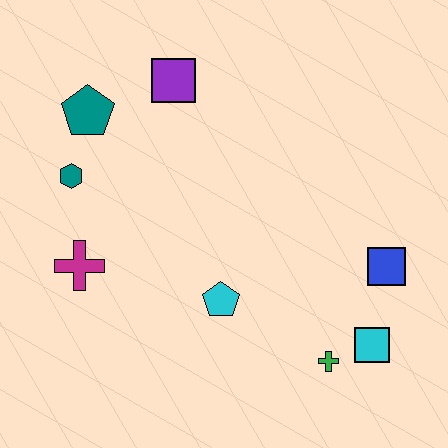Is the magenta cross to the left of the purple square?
Yes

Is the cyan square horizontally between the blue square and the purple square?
Yes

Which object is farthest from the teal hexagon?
The cyan square is farthest from the teal hexagon.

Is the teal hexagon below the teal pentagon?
Yes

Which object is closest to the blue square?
The cyan square is closest to the blue square.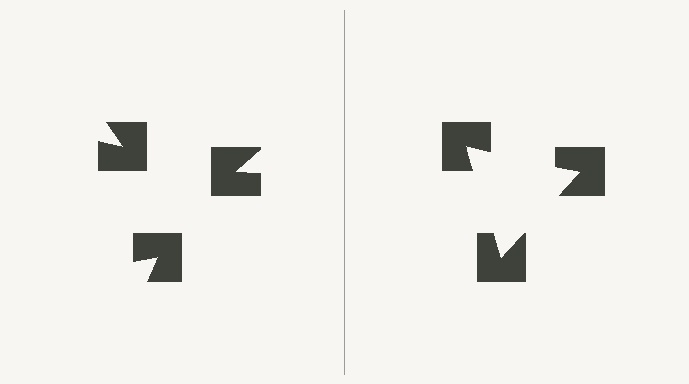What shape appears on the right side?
An illusory triangle.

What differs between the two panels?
The notched squares are positioned identically on both sides; only the wedge orientations differ. On the right they align to a triangle; on the left they are misaligned.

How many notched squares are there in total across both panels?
6 — 3 on each side.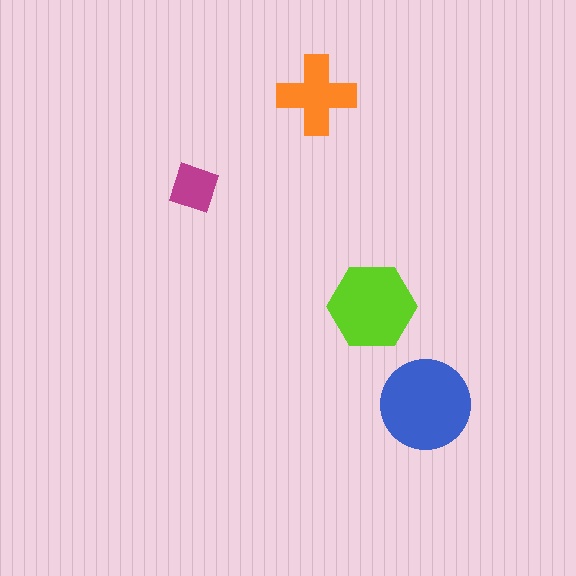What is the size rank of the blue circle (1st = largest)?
1st.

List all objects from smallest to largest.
The magenta square, the orange cross, the lime hexagon, the blue circle.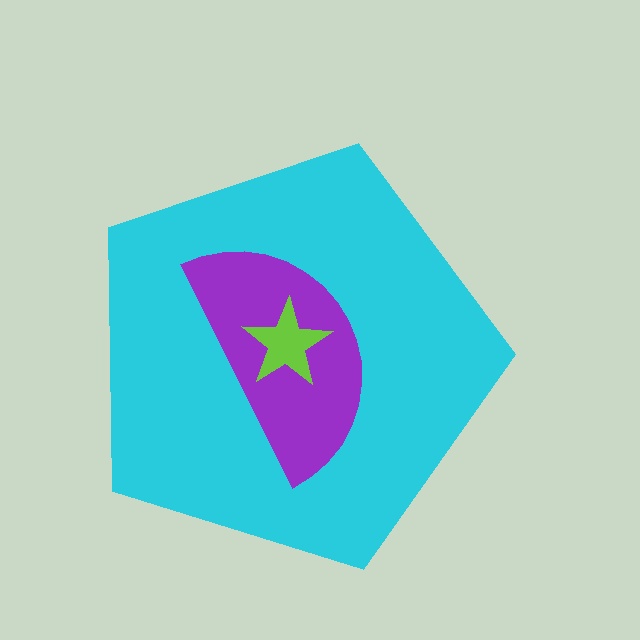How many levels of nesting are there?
3.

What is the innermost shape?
The lime star.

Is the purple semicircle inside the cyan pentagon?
Yes.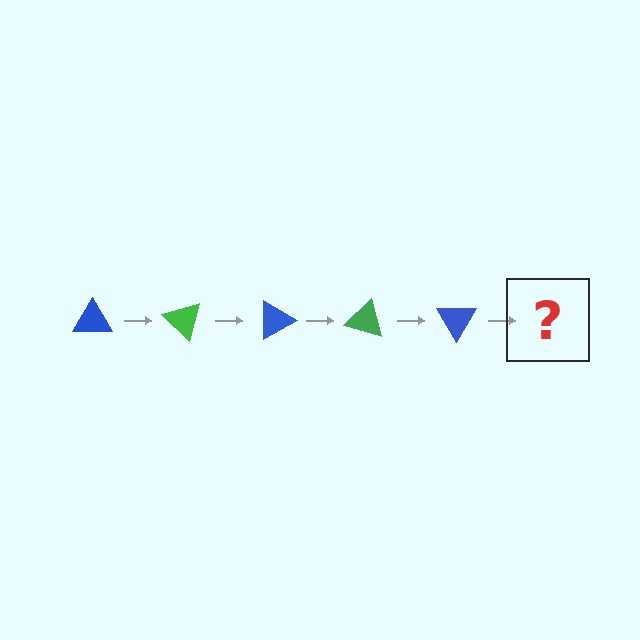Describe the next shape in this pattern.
It should be a green triangle, rotated 225 degrees from the start.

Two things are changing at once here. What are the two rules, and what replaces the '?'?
The two rules are that it rotates 45 degrees each step and the color cycles through blue and green. The '?' should be a green triangle, rotated 225 degrees from the start.